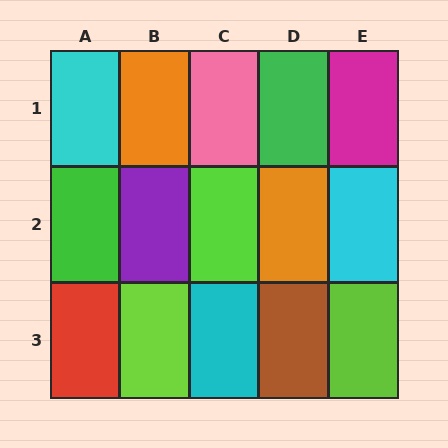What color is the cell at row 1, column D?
Green.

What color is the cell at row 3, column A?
Red.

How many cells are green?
2 cells are green.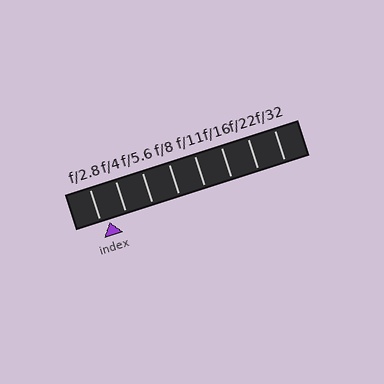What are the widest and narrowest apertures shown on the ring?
The widest aperture shown is f/2.8 and the narrowest is f/32.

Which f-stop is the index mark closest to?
The index mark is closest to f/2.8.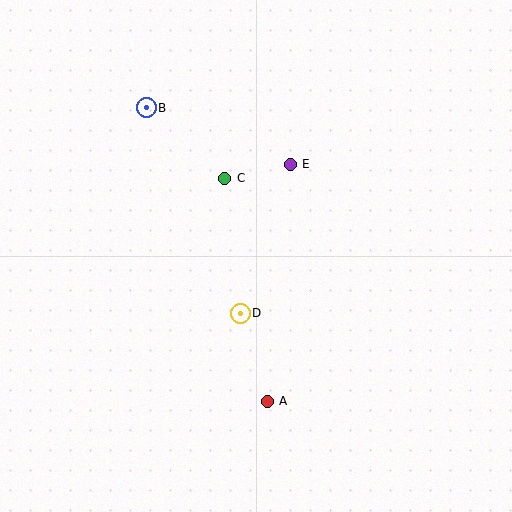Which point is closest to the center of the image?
Point D at (240, 313) is closest to the center.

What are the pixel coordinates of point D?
Point D is at (240, 313).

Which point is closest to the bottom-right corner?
Point A is closest to the bottom-right corner.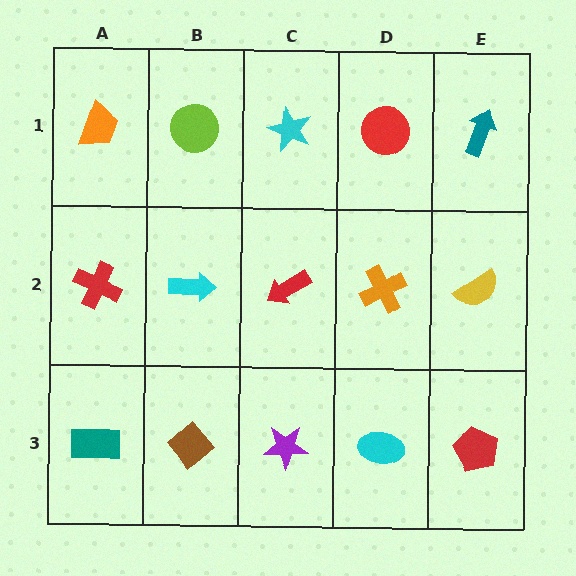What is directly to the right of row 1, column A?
A lime circle.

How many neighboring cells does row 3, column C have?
3.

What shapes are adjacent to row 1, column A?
A red cross (row 2, column A), a lime circle (row 1, column B).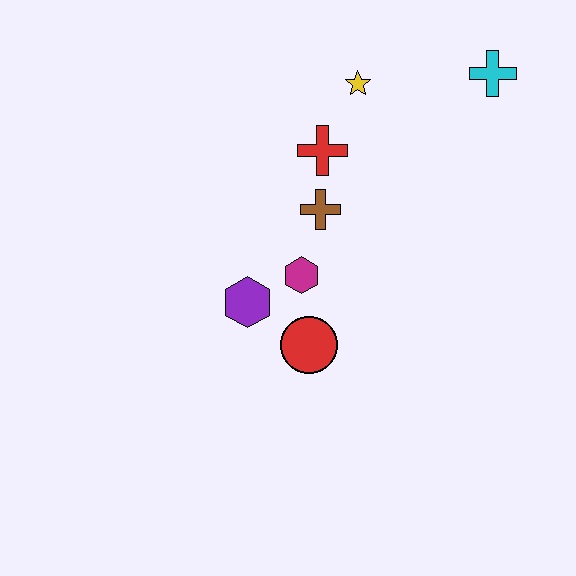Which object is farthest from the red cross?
The red circle is farthest from the red cross.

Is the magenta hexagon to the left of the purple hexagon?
No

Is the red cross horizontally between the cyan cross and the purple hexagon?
Yes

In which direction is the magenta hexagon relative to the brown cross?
The magenta hexagon is below the brown cross.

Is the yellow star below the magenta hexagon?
No